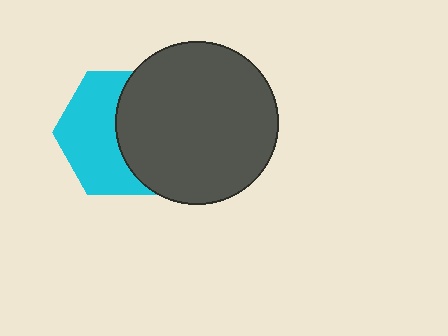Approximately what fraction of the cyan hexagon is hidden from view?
Roughly 49% of the cyan hexagon is hidden behind the dark gray circle.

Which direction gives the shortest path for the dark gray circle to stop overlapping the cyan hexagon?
Moving right gives the shortest separation.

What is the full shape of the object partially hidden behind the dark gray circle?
The partially hidden object is a cyan hexagon.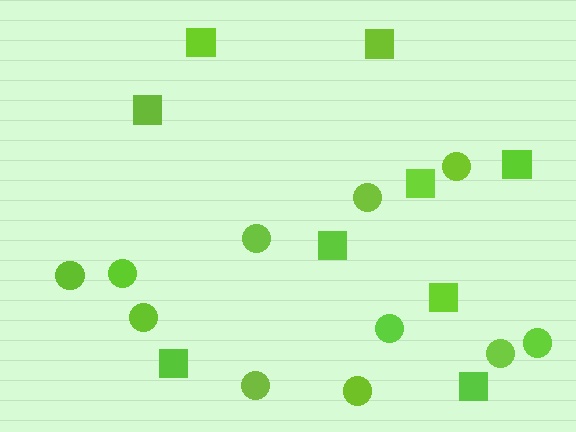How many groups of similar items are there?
There are 2 groups: one group of circles (11) and one group of squares (9).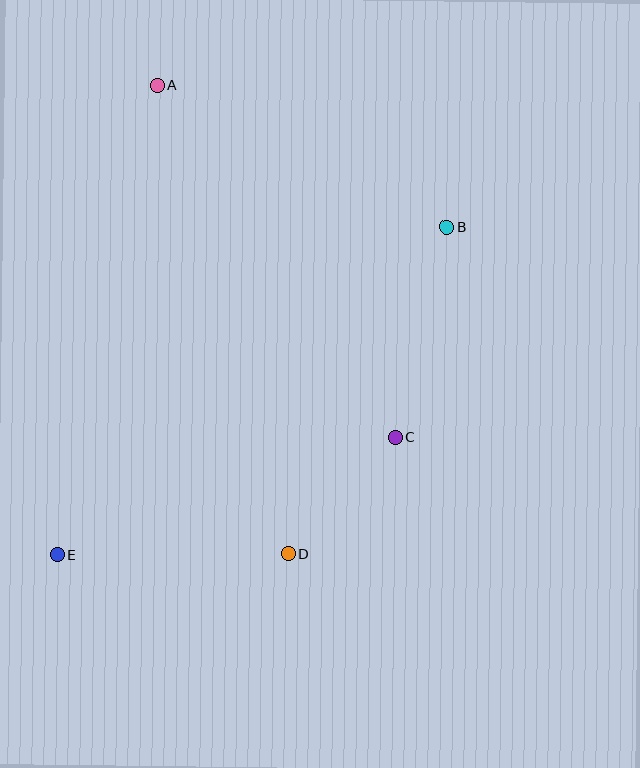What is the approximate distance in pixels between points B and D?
The distance between B and D is approximately 363 pixels.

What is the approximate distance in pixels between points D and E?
The distance between D and E is approximately 231 pixels.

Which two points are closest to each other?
Points C and D are closest to each other.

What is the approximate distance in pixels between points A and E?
The distance between A and E is approximately 480 pixels.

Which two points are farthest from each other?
Points B and E are farthest from each other.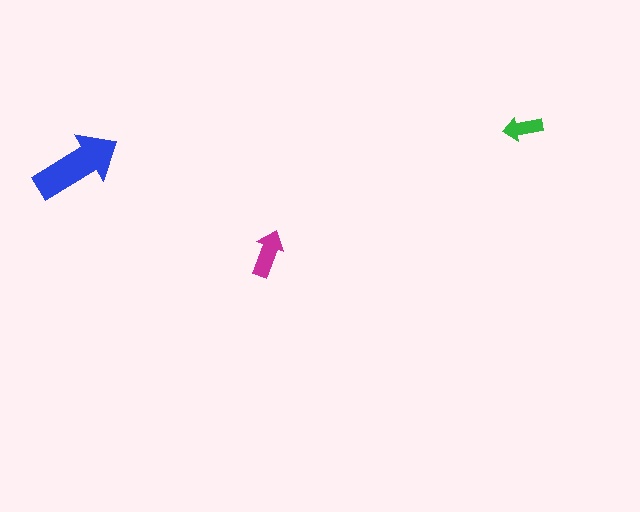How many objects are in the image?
There are 3 objects in the image.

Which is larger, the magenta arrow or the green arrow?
The magenta one.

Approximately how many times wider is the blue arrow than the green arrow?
About 2.5 times wider.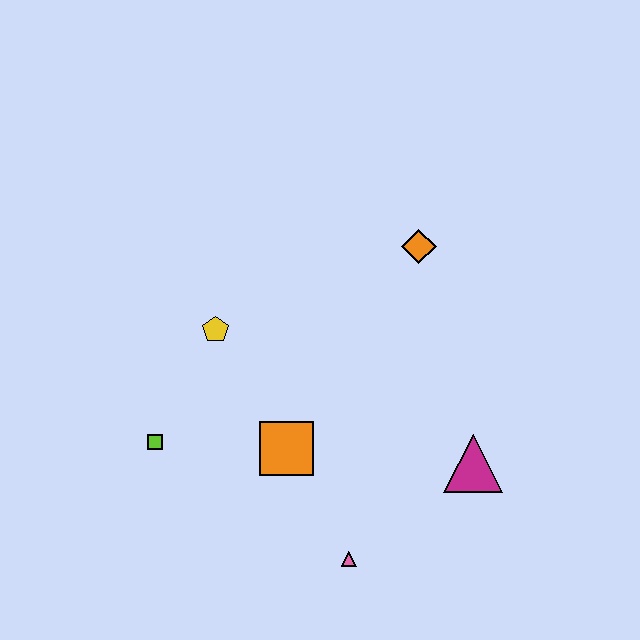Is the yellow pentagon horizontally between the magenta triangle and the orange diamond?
No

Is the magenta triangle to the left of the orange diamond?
No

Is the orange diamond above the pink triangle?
Yes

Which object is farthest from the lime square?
The orange diamond is farthest from the lime square.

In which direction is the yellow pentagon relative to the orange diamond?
The yellow pentagon is to the left of the orange diamond.